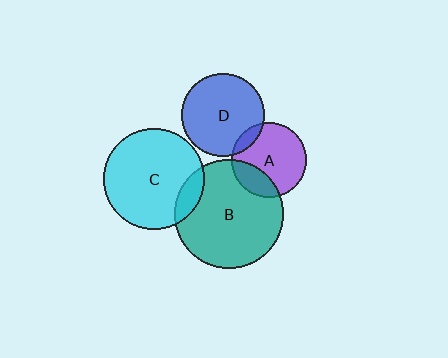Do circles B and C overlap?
Yes.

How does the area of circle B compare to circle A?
Approximately 2.1 times.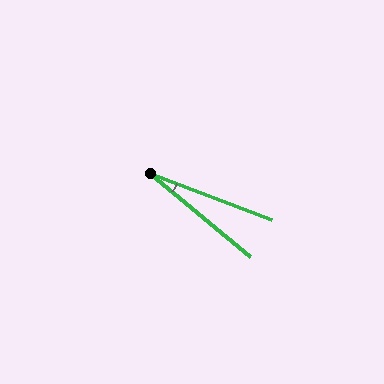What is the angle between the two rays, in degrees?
Approximately 19 degrees.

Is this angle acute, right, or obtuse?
It is acute.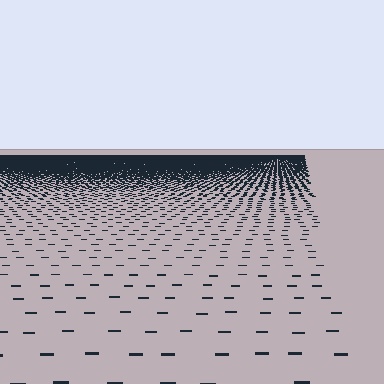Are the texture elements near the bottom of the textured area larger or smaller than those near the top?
Larger. Near the bottom, elements are closer to the viewer and appear at a bigger on-screen size.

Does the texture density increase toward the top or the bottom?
Density increases toward the top.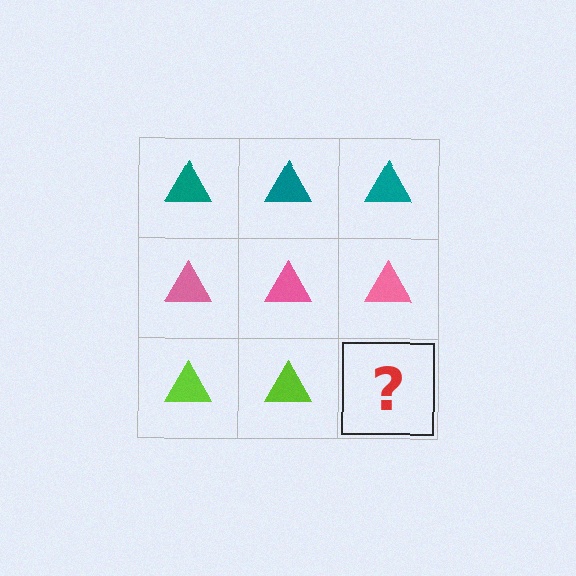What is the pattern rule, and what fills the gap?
The rule is that each row has a consistent color. The gap should be filled with a lime triangle.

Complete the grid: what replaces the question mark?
The question mark should be replaced with a lime triangle.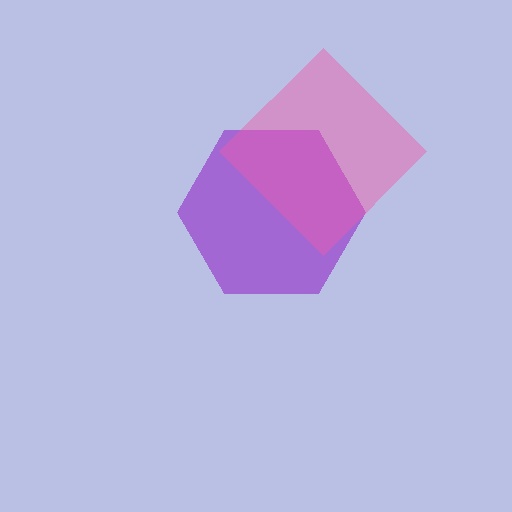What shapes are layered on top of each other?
The layered shapes are: a purple hexagon, a pink diamond.